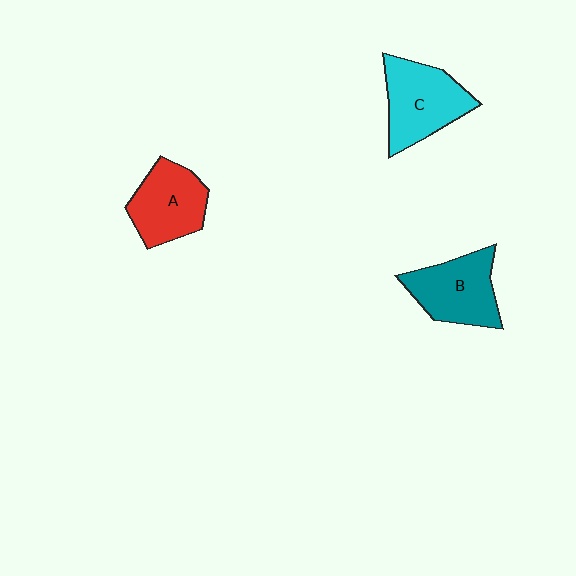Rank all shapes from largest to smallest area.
From largest to smallest: C (cyan), B (teal), A (red).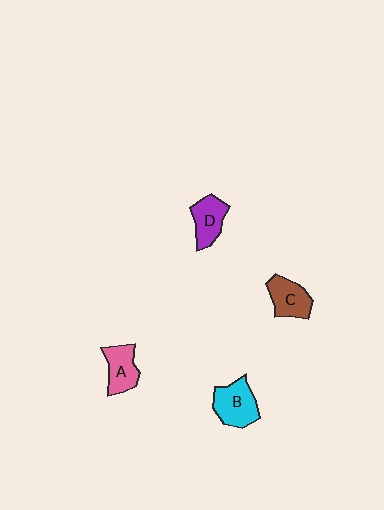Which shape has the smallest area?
Shape D (purple).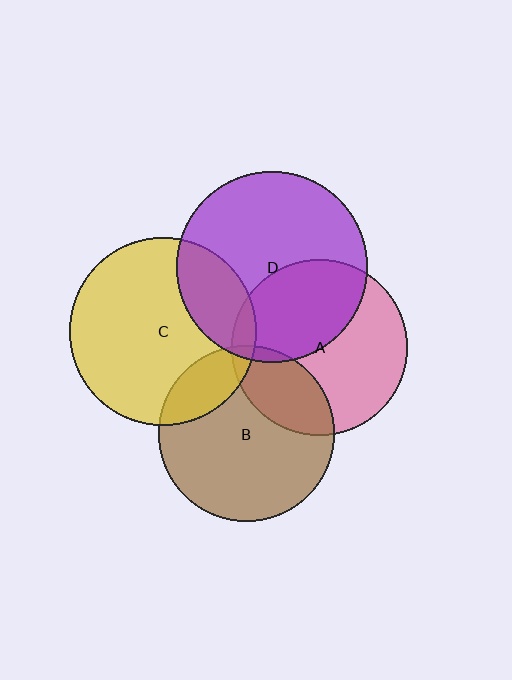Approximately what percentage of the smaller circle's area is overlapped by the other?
Approximately 25%.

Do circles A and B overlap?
Yes.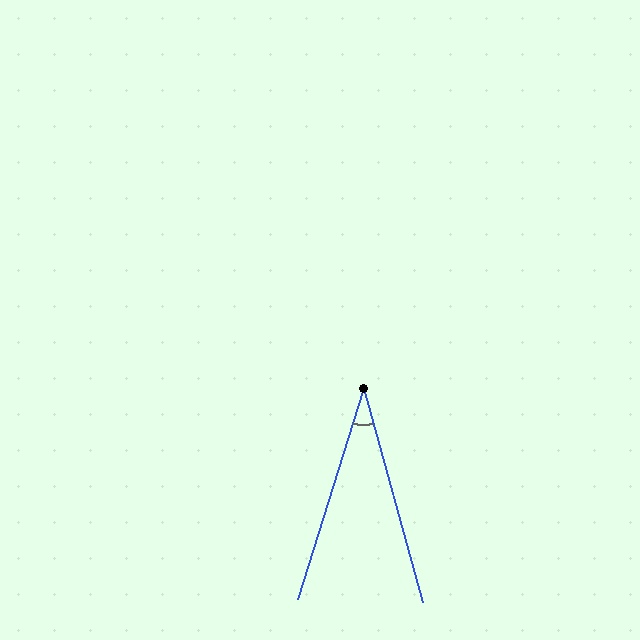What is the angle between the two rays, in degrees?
Approximately 33 degrees.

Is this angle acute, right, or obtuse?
It is acute.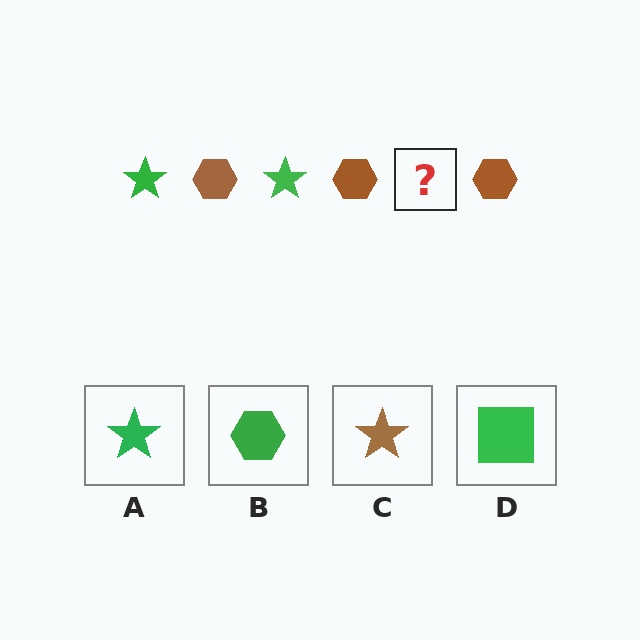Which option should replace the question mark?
Option A.